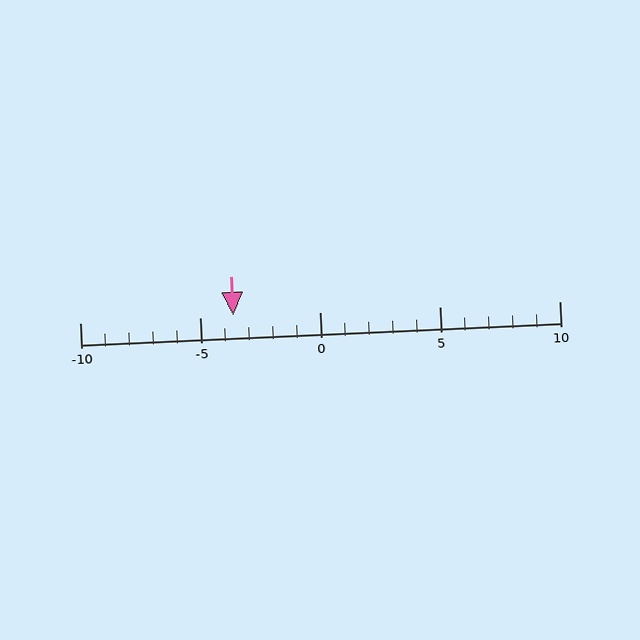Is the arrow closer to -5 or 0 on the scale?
The arrow is closer to -5.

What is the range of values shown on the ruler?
The ruler shows values from -10 to 10.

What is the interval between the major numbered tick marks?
The major tick marks are spaced 5 units apart.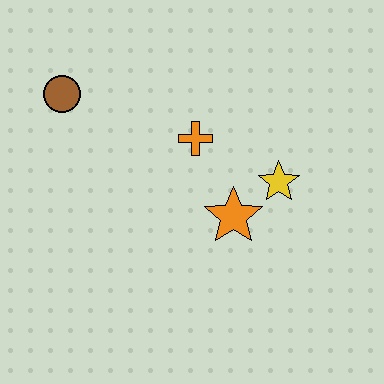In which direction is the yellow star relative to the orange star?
The yellow star is to the right of the orange star.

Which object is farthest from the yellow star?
The brown circle is farthest from the yellow star.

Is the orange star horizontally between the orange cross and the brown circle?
No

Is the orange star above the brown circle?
No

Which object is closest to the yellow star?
The orange star is closest to the yellow star.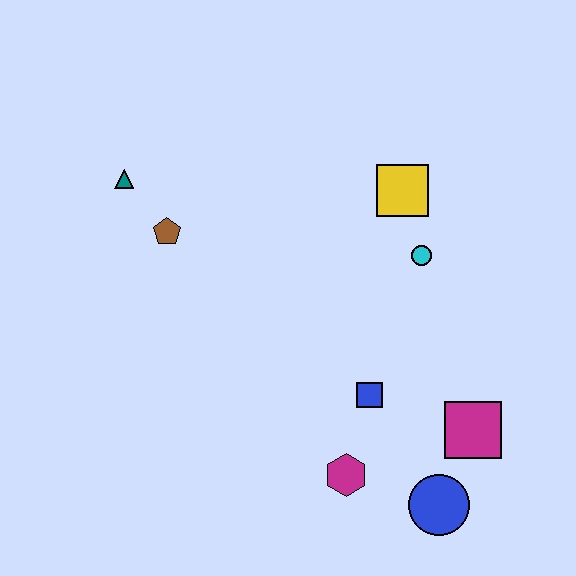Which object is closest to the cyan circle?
The yellow square is closest to the cyan circle.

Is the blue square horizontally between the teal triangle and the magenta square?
Yes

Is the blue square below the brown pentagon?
Yes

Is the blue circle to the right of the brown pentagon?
Yes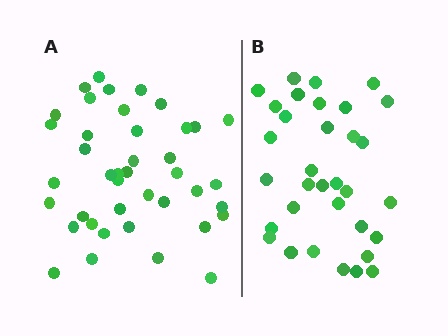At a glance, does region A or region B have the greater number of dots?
Region A (the left region) has more dots.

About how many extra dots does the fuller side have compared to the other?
Region A has roughly 8 or so more dots than region B.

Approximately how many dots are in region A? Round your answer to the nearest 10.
About 40 dots. (The exact count is 41, which rounds to 40.)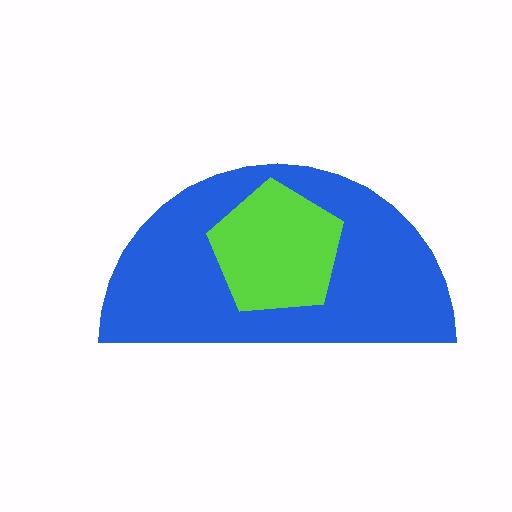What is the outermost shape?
The blue semicircle.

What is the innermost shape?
The lime pentagon.